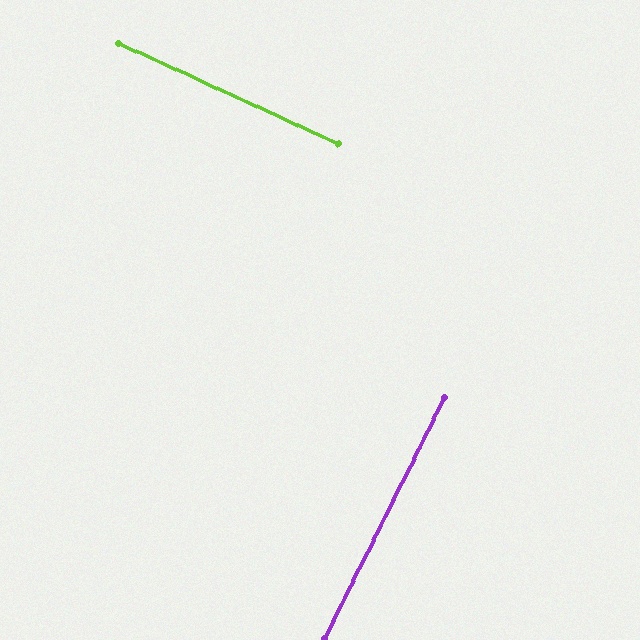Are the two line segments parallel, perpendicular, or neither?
Perpendicular — they meet at approximately 88°.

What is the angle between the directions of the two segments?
Approximately 88 degrees.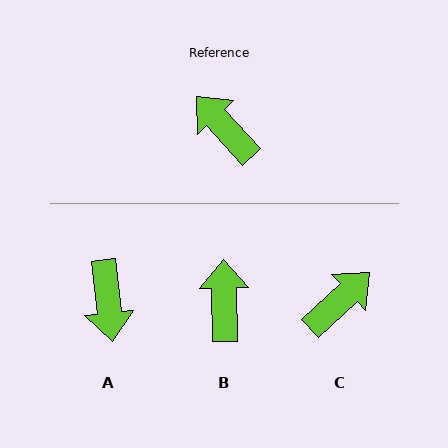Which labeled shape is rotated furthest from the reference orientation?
A, about 144 degrees away.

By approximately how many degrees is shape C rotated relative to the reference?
Approximately 89 degrees clockwise.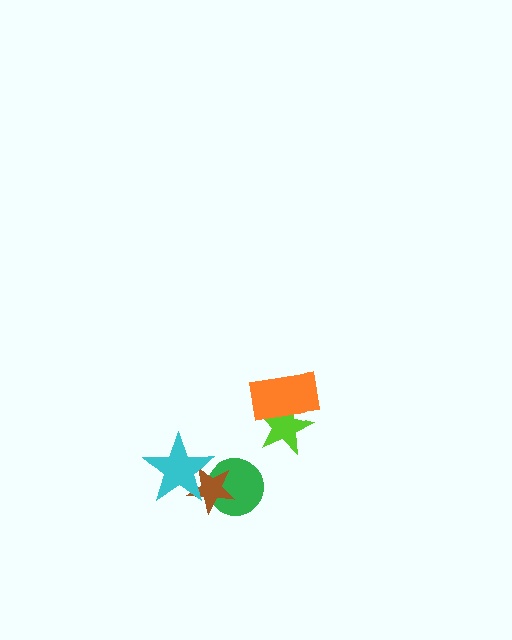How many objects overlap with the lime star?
1 object overlaps with the lime star.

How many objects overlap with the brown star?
2 objects overlap with the brown star.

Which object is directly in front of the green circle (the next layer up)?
The brown star is directly in front of the green circle.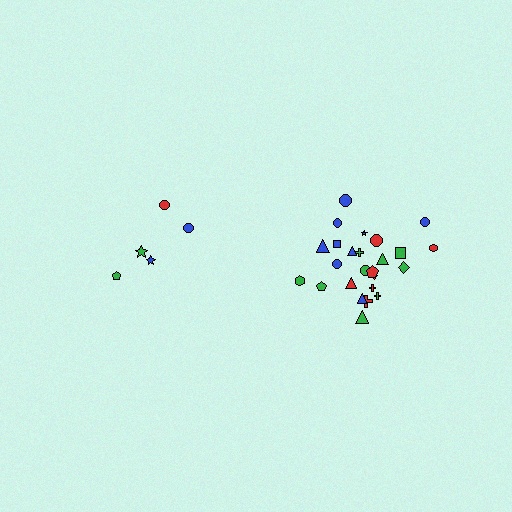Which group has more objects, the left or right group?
The right group.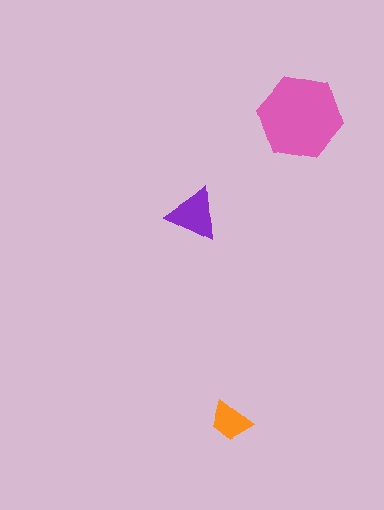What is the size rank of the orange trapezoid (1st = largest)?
3rd.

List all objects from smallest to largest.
The orange trapezoid, the purple triangle, the pink hexagon.